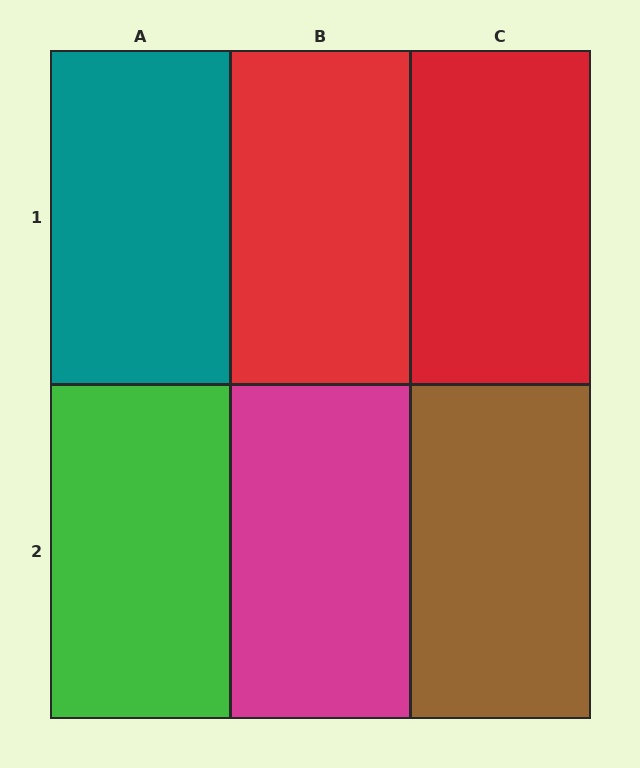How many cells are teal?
1 cell is teal.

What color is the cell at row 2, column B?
Magenta.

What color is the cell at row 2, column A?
Green.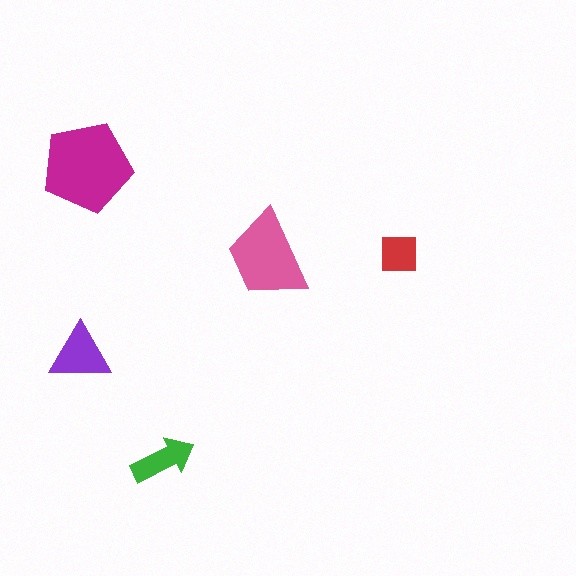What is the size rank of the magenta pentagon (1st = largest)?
1st.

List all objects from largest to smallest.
The magenta pentagon, the pink trapezoid, the purple triangle, the green arrow, the red square.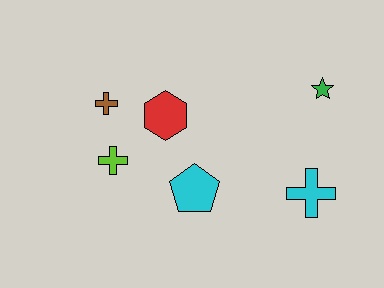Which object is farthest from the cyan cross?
The brown cross is farthest from the cyan cross.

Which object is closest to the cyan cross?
The green star is closest to the cyan cross.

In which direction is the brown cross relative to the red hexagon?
The brown cross is to the left of the red hexagon.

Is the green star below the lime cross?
No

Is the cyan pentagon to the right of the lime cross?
Yes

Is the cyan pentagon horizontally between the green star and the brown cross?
Yes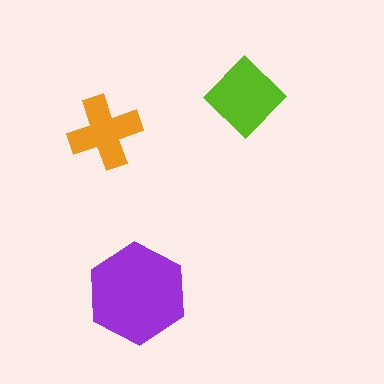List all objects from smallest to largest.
The orange cross, the lime diamond, the purple hexagon.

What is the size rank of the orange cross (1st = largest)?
3rd.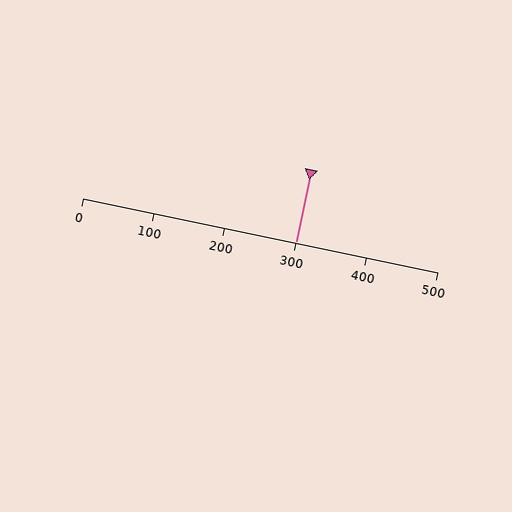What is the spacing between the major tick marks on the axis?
The major ticks are spaced 100 apart.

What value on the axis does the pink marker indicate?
The marker indicates approximately 300.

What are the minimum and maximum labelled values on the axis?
The axis runs from 0 to 500.